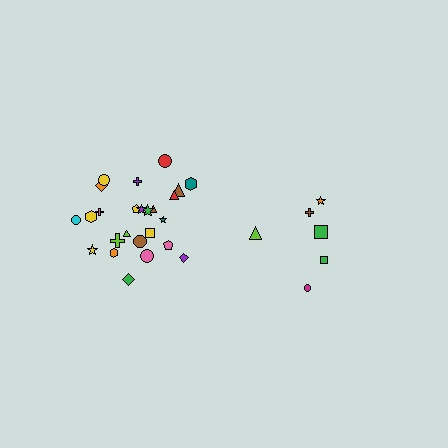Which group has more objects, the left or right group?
The left group.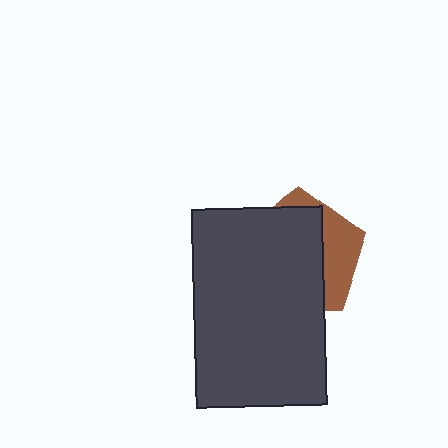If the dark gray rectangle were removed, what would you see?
You would see the complete brown pentagon.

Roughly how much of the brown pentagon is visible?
A small part of it is visible (roughly 30%).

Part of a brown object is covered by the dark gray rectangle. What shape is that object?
It is a pentagon.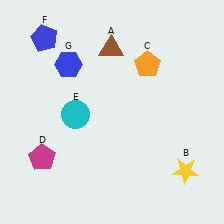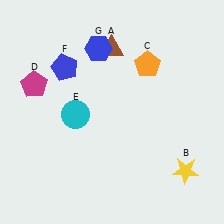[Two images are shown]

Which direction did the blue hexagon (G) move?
The blue hexagon (G) moved right.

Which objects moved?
The objects that moved are: the magenta pentagon (D), the blue pentagon (F), the blue hexagon (G).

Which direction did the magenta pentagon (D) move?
The magenta pentagon (D) moved up.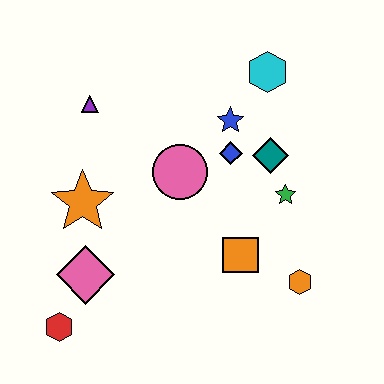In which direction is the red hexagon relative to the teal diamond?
The red hexagon is to the left of the teal diamond.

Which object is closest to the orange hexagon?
The orange square is closest to the orange hexagon.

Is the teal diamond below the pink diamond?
No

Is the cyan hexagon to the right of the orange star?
Yes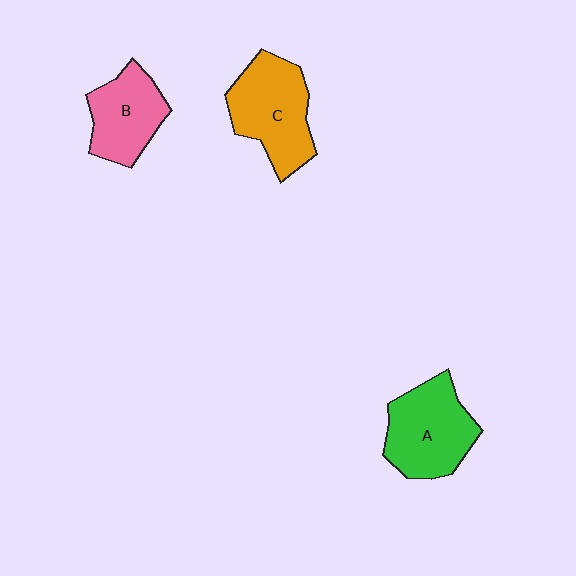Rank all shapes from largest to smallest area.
From largest to smallest: C (orange), A (green), B (pink).